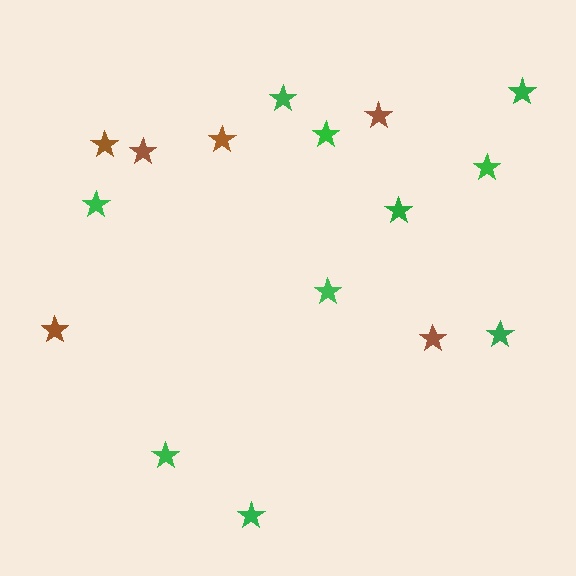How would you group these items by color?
There are 2 groups: one group of green stars (10) and one group of brown stars (6).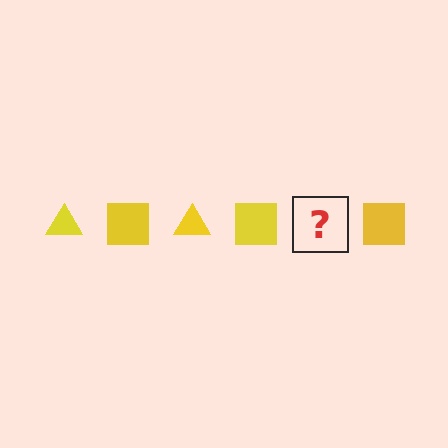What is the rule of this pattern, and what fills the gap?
The rule is that the pattern cycles through triangle, square shapes in yellow. The gap should be filled with a yellow triangle.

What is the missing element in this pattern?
The missing element is a yellow triangle.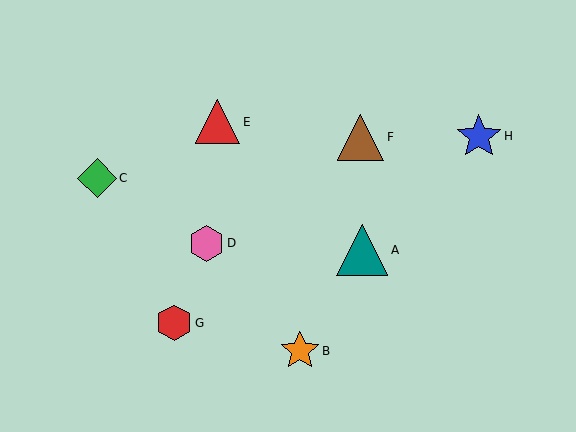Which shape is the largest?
The teal triangle (labeled A) is the largest.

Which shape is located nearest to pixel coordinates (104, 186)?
The green diamond (labeled C) at (97, 178) is nearest to that location.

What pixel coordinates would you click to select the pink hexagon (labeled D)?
Click at (206, 244) to select the pink hexagon D.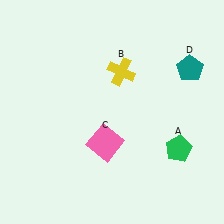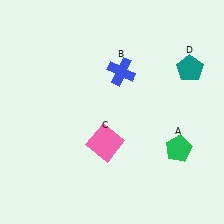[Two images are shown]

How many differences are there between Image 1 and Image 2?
There is 1 difference between the two images.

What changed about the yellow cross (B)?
In Image 1, B is yellow. In Image 2, it changed to blue.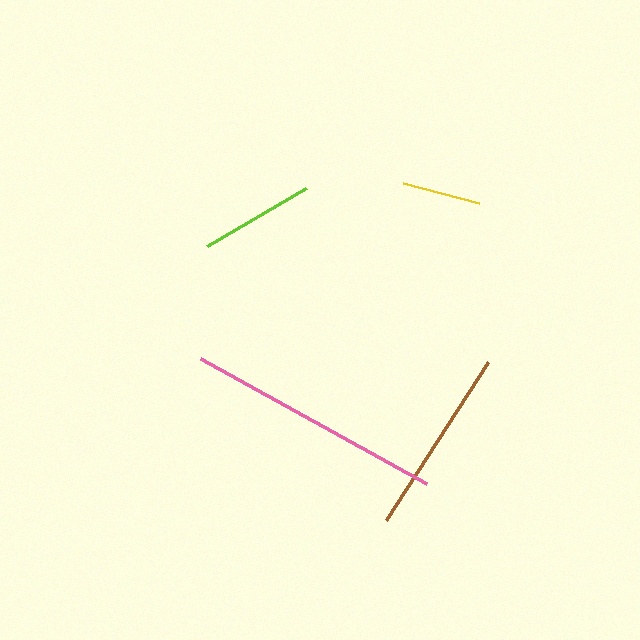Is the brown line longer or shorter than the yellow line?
The brown line is longer than the yellow line.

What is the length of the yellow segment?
The yellow segment is approximately 79 pixels long.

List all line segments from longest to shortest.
From longest to shortest: pink, brown, lime, yellow.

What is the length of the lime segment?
The lime segment is approximately 115 pixels long.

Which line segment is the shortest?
The yellow line is the shortest at approximately 79 pixels.